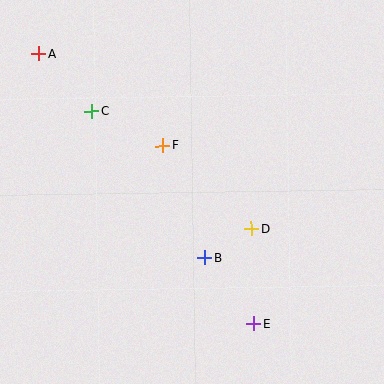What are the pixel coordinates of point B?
Point B is at (205, 258).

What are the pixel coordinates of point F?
Point F is at (163, 146).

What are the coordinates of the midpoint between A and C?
The midpoint between A and C is at (65, 83).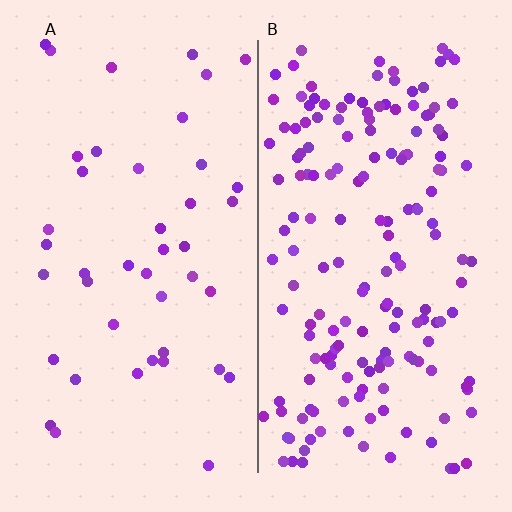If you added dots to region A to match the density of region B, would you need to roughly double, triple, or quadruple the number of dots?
Approximately quadruple.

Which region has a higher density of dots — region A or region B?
B (the right).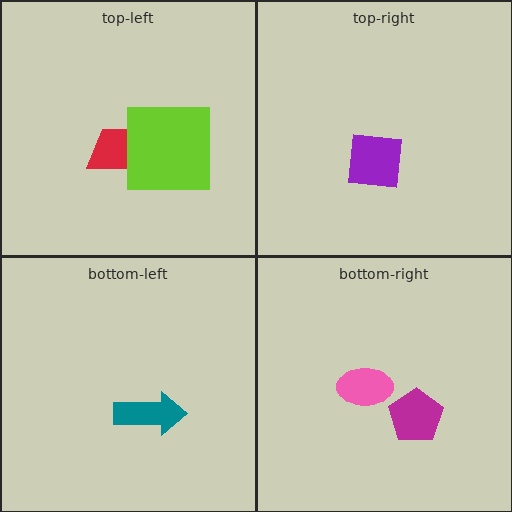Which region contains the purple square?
The top-right region.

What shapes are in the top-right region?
The purple square.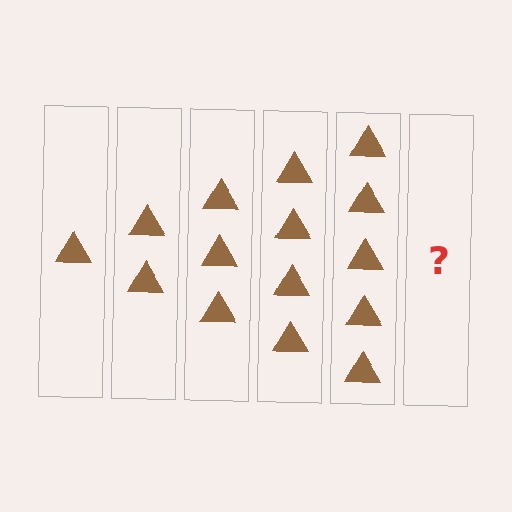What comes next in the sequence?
The next element should be 6 triangles.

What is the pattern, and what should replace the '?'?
The pattern is that each step adds one more triangle. The '?' should be 6 triangles.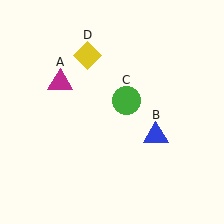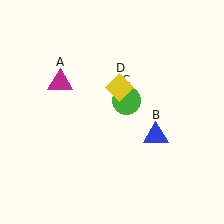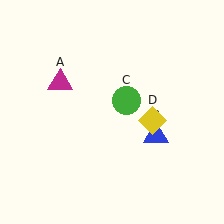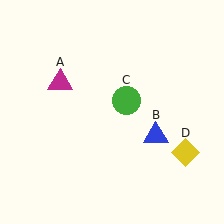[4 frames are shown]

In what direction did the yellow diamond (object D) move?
The yellow diamond (object D) moved down and to the right.